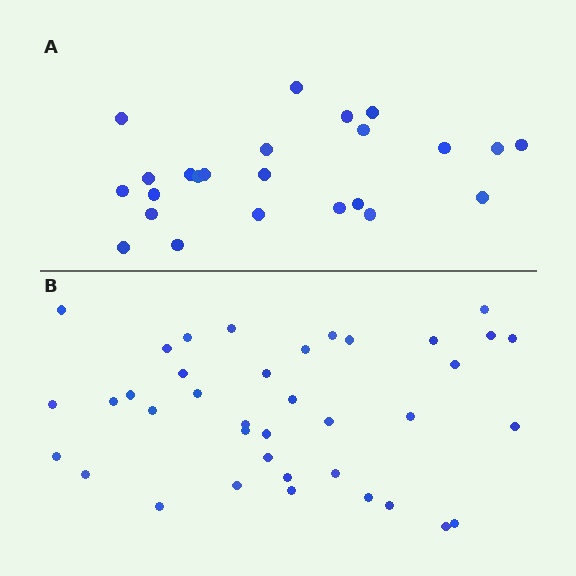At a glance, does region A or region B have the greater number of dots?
Region B (the bottom region) has more dots.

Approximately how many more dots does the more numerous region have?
Region B has approximately 15 more dots than region A.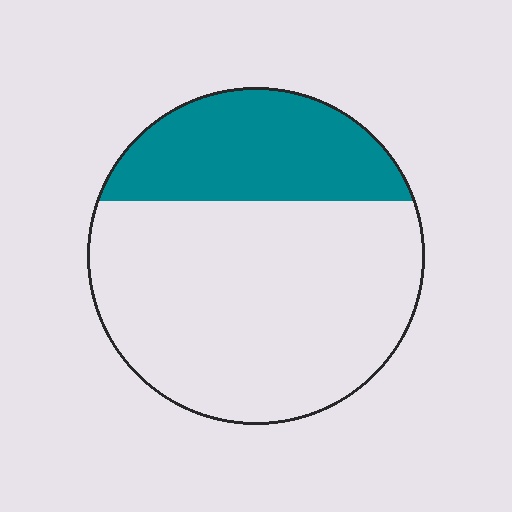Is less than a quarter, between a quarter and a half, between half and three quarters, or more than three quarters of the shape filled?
Between a quarter and a half.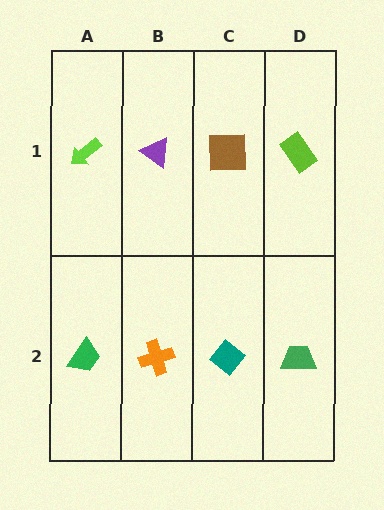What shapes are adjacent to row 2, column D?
A lime rectangle (row 1, column D), a teal diamond (row 2, column C).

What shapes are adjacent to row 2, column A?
A lime arrow (row 1, column A), an orange cross (row 2, column B).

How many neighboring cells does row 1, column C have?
3.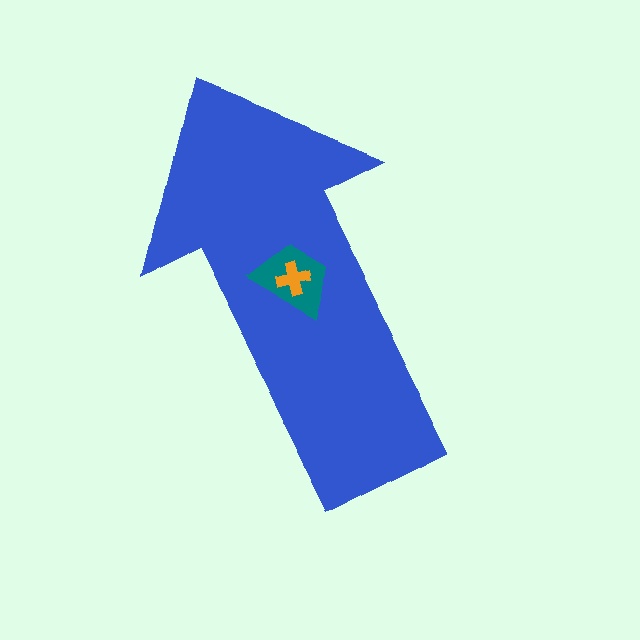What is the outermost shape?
The blue arrow.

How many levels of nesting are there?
3.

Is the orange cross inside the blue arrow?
Yes.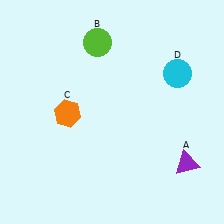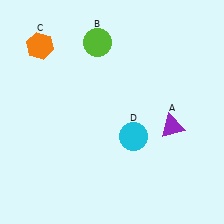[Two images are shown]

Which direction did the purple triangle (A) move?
The purple triangle (A) moved up.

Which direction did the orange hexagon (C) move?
The orange hexagon (C) moved up.